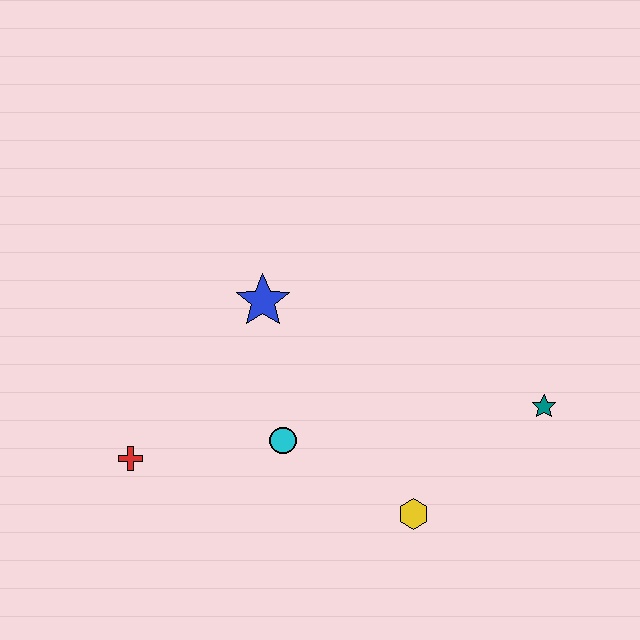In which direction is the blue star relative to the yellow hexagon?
The blue star is above the yellow hexagon.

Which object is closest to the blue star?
The cyan circle is closest to the blue star.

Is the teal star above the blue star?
No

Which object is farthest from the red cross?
The teal star is farthest from the red cross.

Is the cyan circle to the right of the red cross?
Yes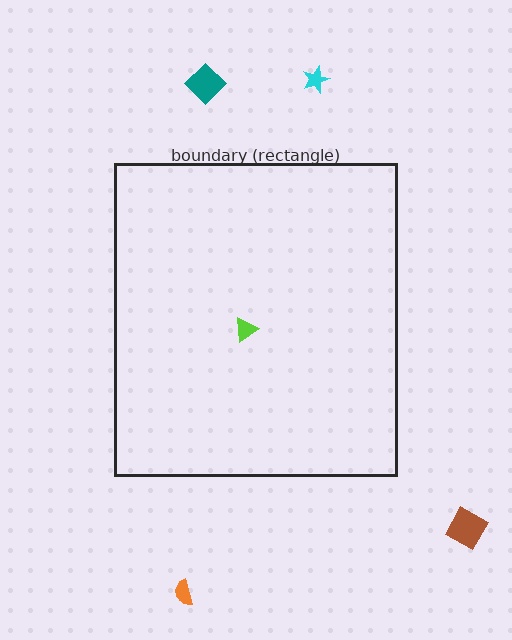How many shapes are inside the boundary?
1 inside, 4 outside.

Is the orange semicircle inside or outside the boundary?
Outside.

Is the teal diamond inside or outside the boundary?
Outside.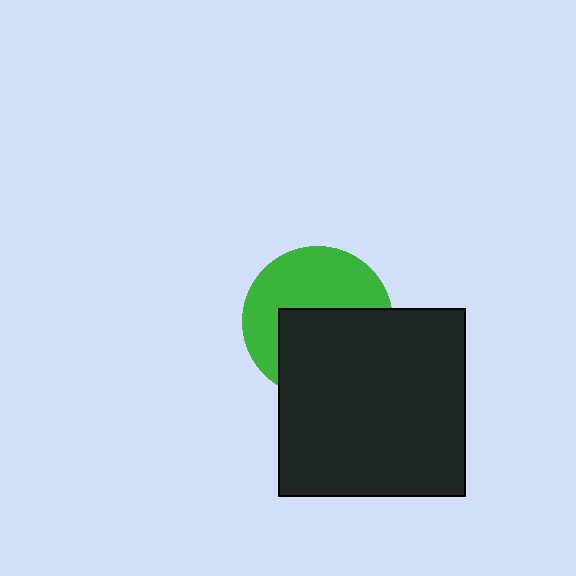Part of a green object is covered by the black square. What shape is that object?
It is a circle.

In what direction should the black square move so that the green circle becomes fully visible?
The black square should move down. That is the shortest direction to clear the overlap and leave the green circle fully visible.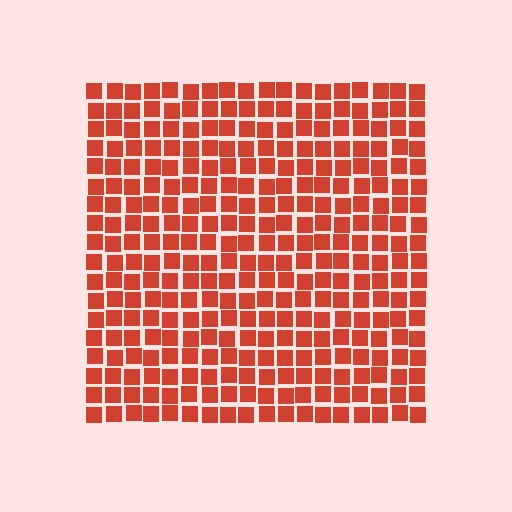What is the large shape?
The large shape is a square.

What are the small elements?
The small elements are squares.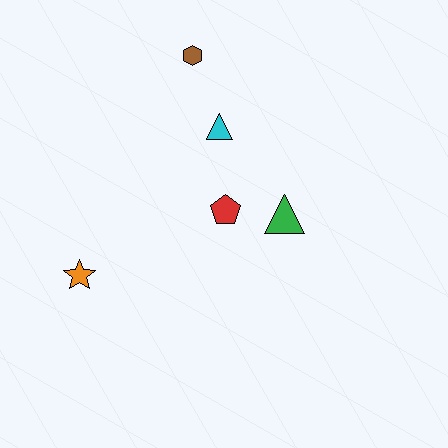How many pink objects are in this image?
There are no pink objects.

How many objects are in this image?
There are 5 objects.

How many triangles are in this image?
There are 2 triangles.